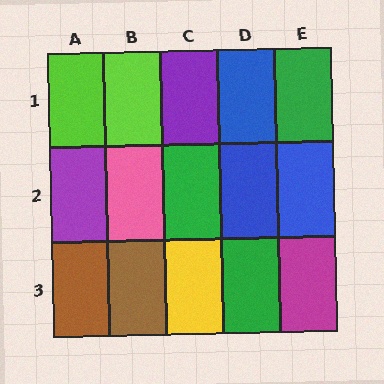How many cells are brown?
2 cells are brown.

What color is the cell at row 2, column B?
Pink.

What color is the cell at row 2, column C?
Green.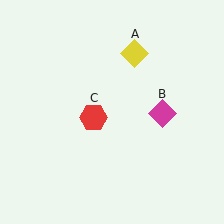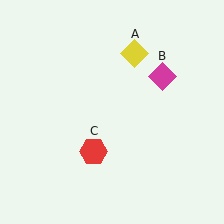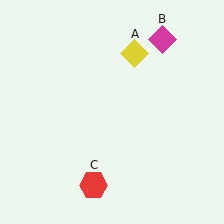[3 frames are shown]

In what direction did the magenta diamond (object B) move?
The magenta diamond (object B) moved up.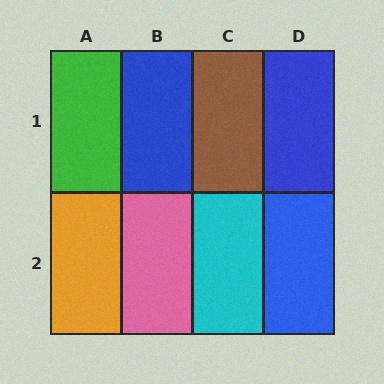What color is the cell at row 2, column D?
Blue.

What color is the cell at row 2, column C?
Cyan.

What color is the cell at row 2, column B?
Pink.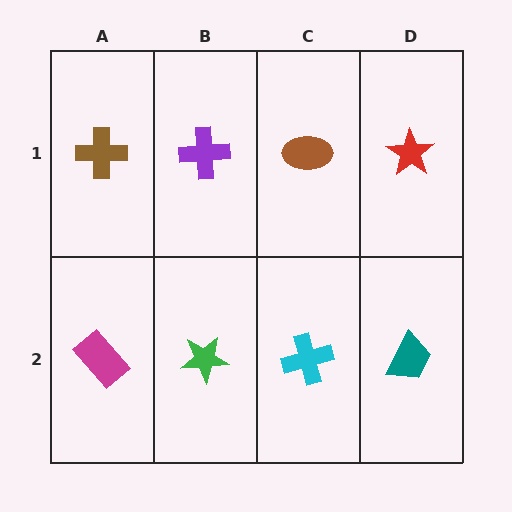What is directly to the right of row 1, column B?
A brown ellipse.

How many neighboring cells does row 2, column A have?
2.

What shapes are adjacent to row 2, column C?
A brown ellipse (row 1, column C), a green star (row 2, column B), a teal trapezoid (row 2, column D).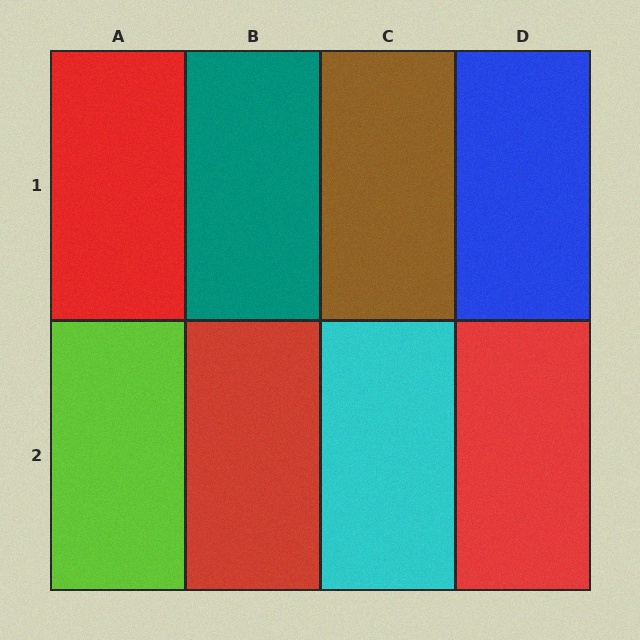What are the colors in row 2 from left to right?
Lime, red, cyan, red.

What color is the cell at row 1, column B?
Teal.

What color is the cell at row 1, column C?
Brown.